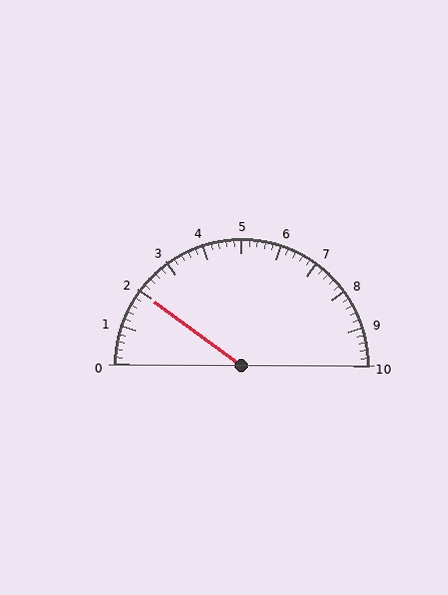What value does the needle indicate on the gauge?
The needle indicates approximately 2.0.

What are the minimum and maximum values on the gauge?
The gauge ranges from 0 to 10.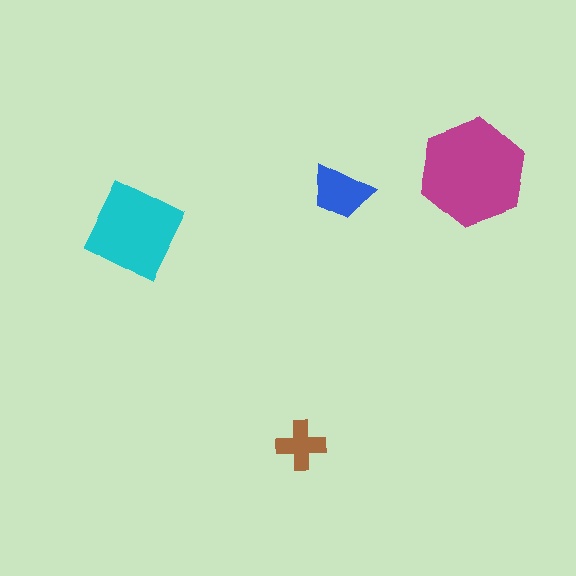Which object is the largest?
The magenta hexagon.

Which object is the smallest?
The brown cross.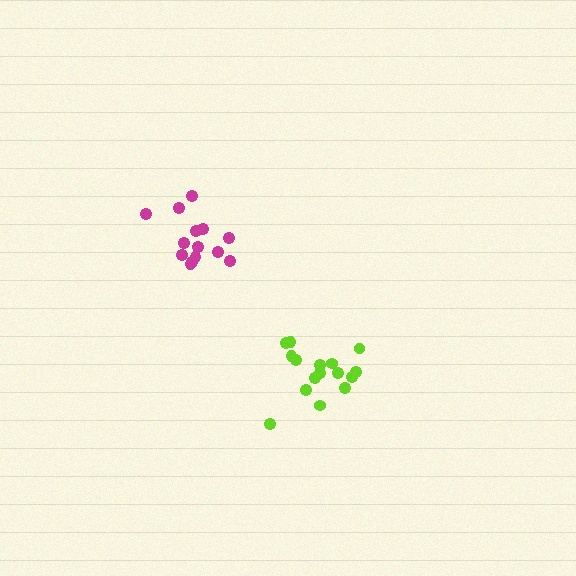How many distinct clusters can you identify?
There are 2 distinct clusters.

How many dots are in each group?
Group 1: 14 dots, Group 2: 16 dots (30 total).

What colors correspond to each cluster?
The clusters are colored: magenta, lime.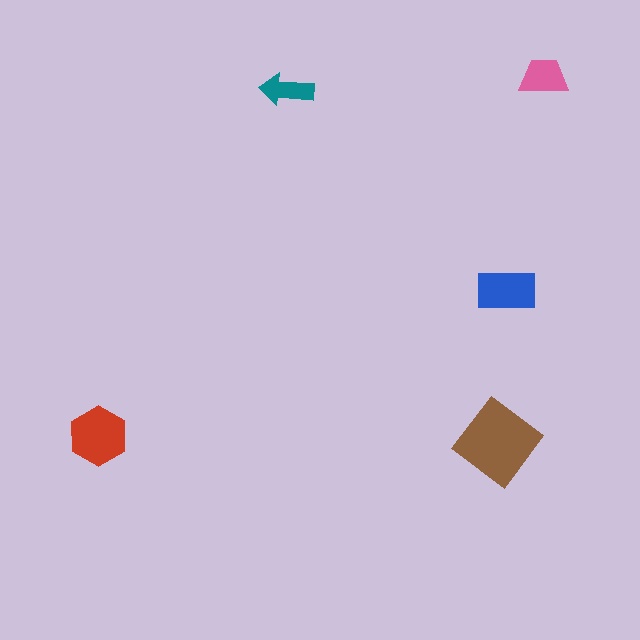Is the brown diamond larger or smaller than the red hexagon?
Larger.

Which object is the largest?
The brown diamond.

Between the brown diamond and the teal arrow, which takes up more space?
The brown diamond.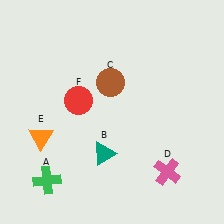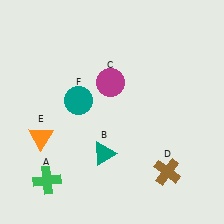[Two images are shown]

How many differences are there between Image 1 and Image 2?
There are 3 differences between the two images.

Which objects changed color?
C changed from brown to magenta. D changed from pink to brown. F changed from red to teal.